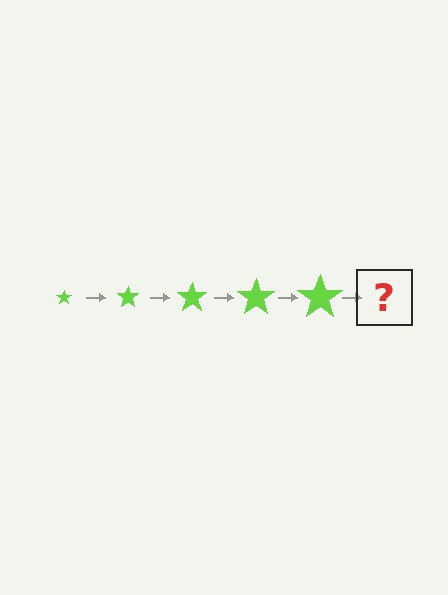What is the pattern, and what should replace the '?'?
The pattern is that the star gets progressively larger each step. The '?' should be a lime star, larger than the previous one.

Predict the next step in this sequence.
The next step is a lime star, larger than the previous one.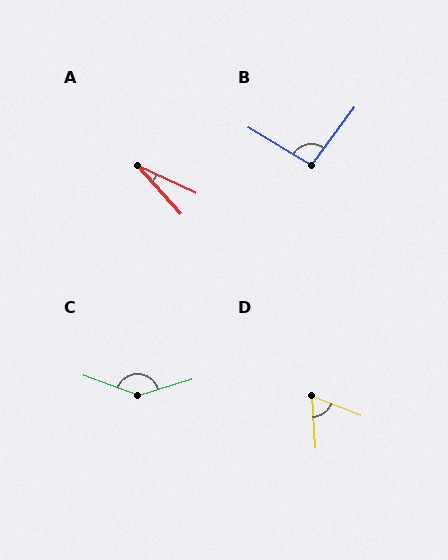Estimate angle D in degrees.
Approximately 65 degrees.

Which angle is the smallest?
A, at approximately 23 degrees.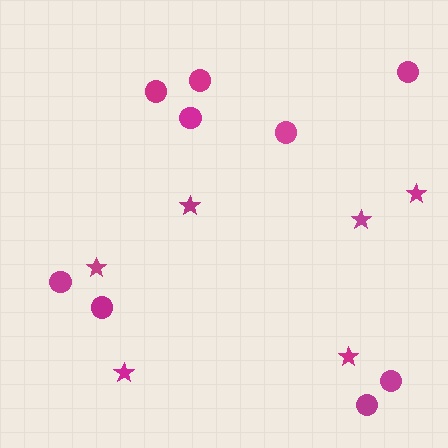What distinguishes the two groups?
There are 2 groups: one group of stars (6) and one group of circles (9).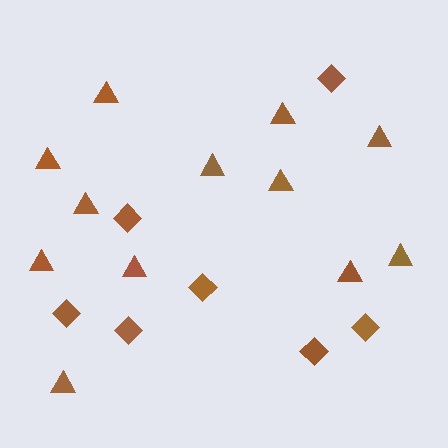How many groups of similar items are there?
There are 2 groups: one group of diamonds (7) and one group of triangles (12).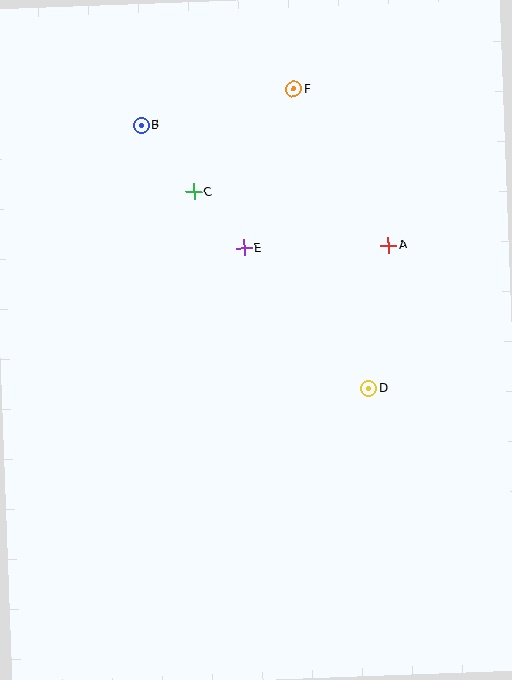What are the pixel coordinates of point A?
Point A is at (388, 245).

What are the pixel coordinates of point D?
Point D is at (368, 389).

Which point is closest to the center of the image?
Point E at (244, 248) is closest to the center.